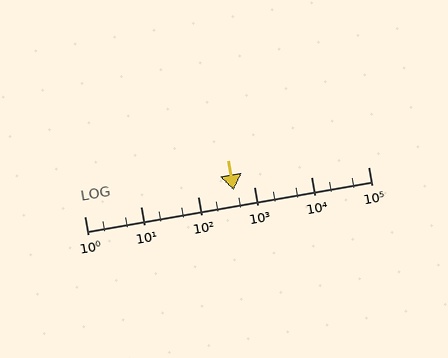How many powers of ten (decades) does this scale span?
The scale spans 5 decades, from 1 to 100000.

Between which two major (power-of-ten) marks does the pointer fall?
The pointer is between 100 and 1000.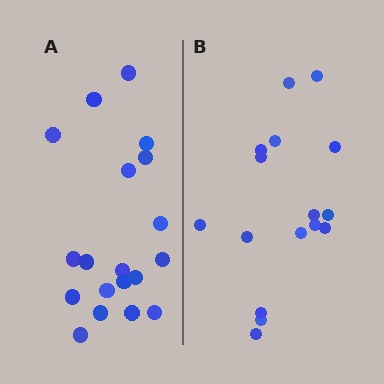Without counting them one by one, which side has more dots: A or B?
Region A (the left region) has more dots.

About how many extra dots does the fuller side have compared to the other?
Region A has just a few more — roughly 2 or 3 more dots than region B.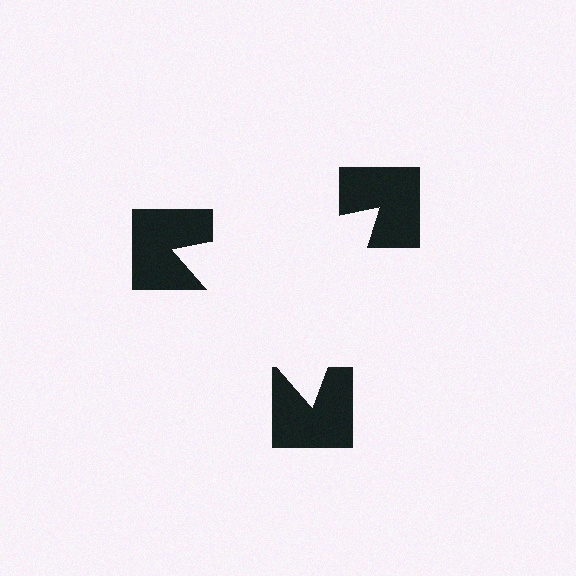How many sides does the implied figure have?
3 sides.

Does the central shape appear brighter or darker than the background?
It typically appears slightly brighter than the background, even though no actual brightness change is drawn.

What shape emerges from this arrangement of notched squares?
An illusory triangle — its edges are inferred from the aligned wedge cuts in the notched squares, not physically drawn.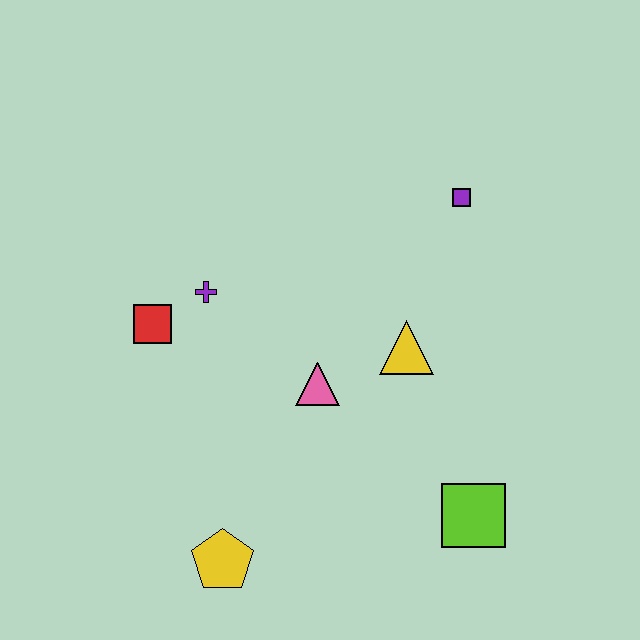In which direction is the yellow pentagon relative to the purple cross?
The yellow pentagon is below the purple cross.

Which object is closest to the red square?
The purple cross is closest to the red square.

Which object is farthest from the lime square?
The red square is farthest from the lime square.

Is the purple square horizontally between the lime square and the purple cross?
Yes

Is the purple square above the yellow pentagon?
Yes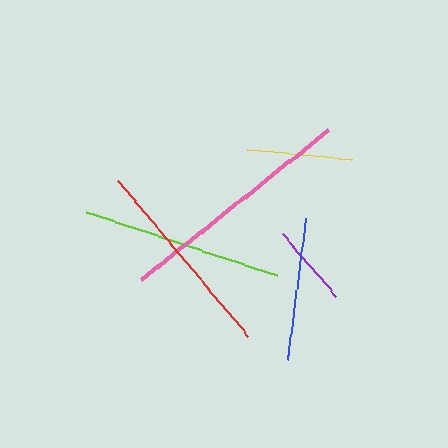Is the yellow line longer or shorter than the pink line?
The pink line is longer than the yellow line.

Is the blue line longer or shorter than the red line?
The red line is longer than the blue line.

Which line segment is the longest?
The pink line is the longest at approximately 240 pixels.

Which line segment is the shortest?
The purple line is the shortest at approximately 82 pixels.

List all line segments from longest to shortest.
From longest to shortest: pink, red, lime, blue, yellow, purple.